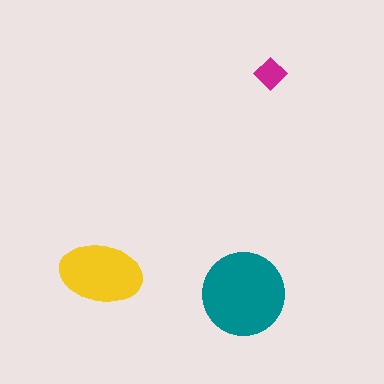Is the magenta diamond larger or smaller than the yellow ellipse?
Smaller.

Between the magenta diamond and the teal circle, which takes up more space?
The teal circle.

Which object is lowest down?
The teal circle is bottommost.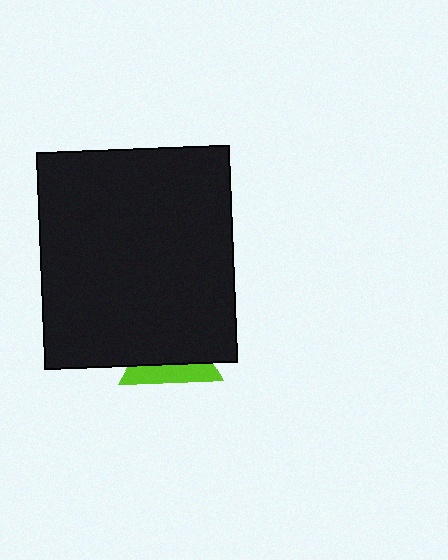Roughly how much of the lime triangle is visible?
A small part of it is visible (roughly 35%).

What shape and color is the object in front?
The object in front is a black rectangle.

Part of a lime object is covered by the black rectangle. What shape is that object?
It is a triangle.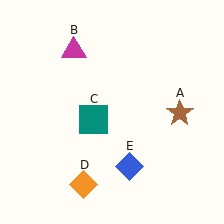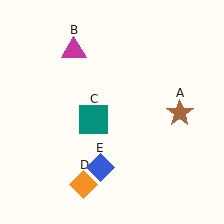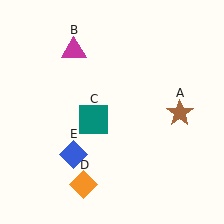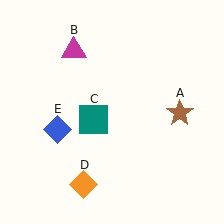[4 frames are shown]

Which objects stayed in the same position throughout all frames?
Brown star (object A) and magenta triangle (object B) and teal square (object C) and orange diamond (object D) remained stationary.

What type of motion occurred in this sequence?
The blue diamond (object E) rotated clockwise around the center of the scene.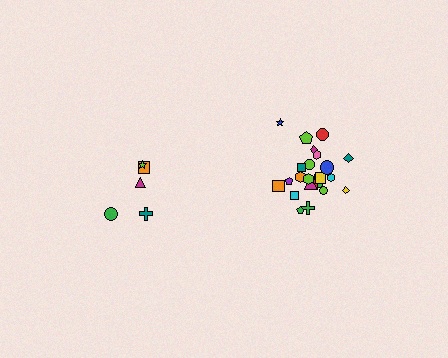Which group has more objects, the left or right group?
The right group.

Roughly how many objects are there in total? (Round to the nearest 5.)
Roughly 30 objects in total.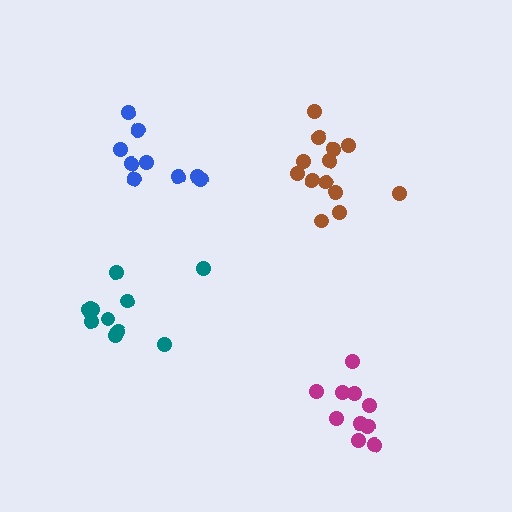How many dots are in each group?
Group 1: 11 dots, Group 2: 13 dots, Group 3: 9 dots, Group 4: 10 dots (43 total).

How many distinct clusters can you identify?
There are 4 distinct clusters.